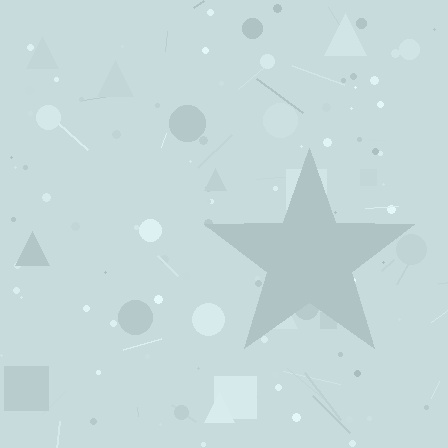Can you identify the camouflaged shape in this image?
The camouflaged shape is a star.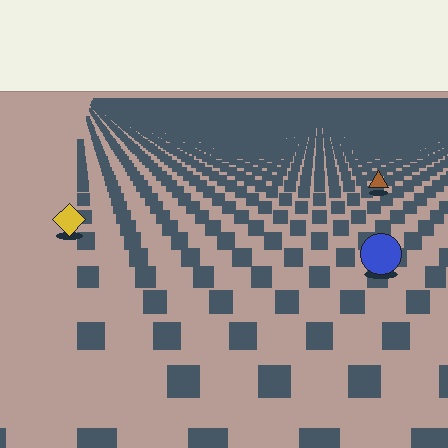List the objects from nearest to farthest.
From nearest to farthest: the blue circle, the yellow diamond, the brown triangle.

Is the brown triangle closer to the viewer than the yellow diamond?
No. The yellow diamond is closer — you can tell from the texture gradient: the ground texture is coarser near it.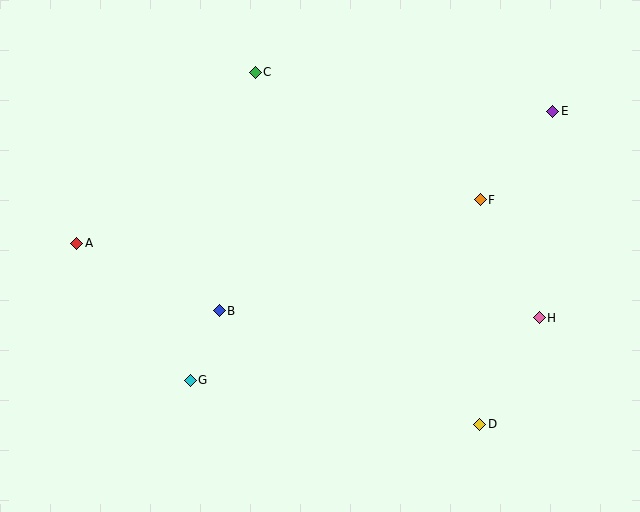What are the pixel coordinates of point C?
Point C is at (255, 72).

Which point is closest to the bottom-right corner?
Point D is closest to the bottom-right corner.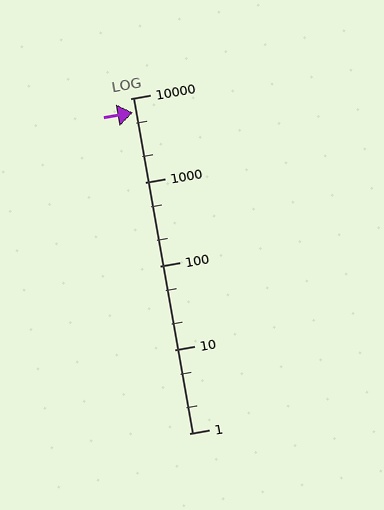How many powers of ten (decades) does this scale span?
The scale spans 4 decades, from 1 to 10000.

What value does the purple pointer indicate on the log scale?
The pointer indicates approximately 6800.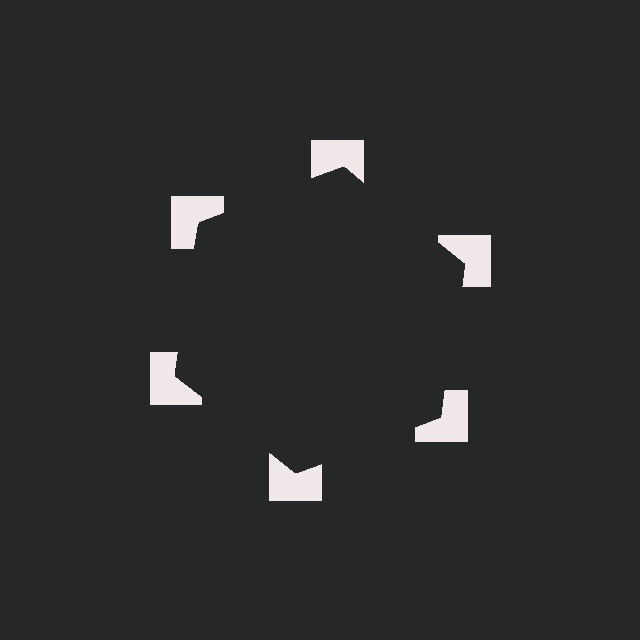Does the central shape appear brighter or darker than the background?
It typically appears slightly darker than the background, even though no actual brightness change is drawn.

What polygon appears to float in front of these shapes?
An illusory hexagon — its edges are inferred from the aligned wedge cuts in the notched squares, not physically drawn.